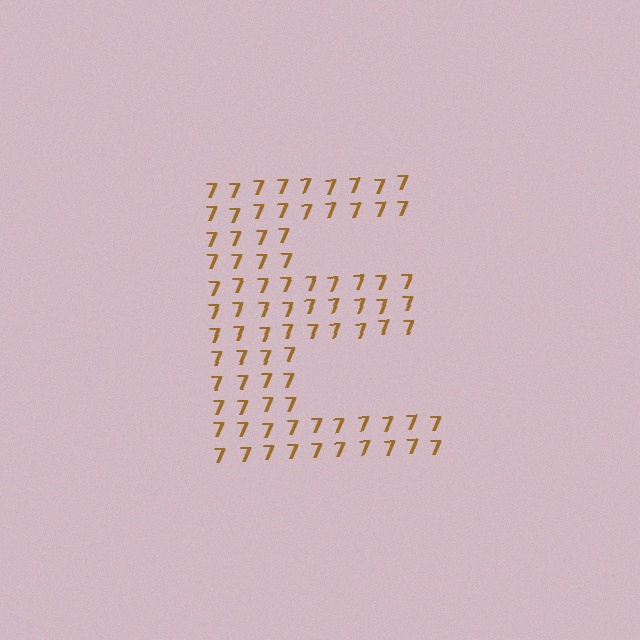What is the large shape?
The large shape is the letter E.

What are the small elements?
The small elements are digit 7's.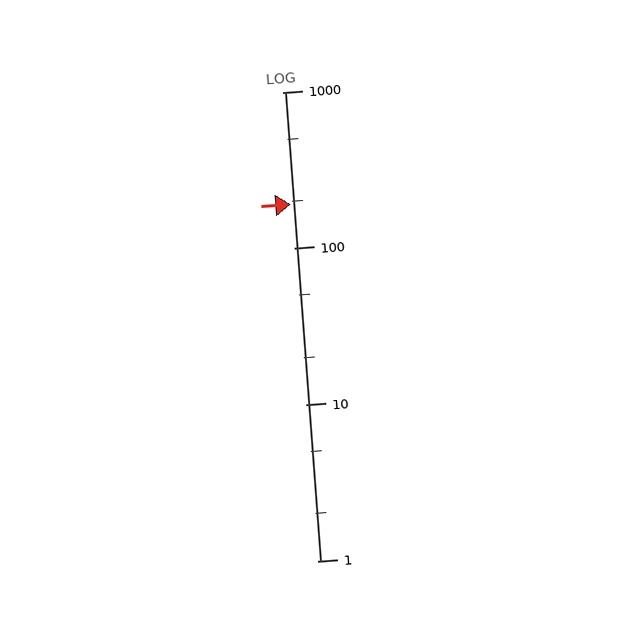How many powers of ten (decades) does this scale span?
The scale spans 3 decades, from 1 to 1000.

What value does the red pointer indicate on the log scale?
The pointer indicates approximately 190.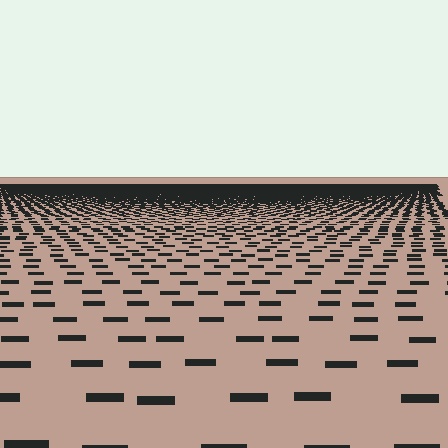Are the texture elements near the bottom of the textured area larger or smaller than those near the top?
Larger. Near the bottom, elements are closer to the viewer and appear at a bigger on-screen size.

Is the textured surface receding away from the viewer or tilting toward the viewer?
The surface is receding away from the viewer. Texture elements get smaller and denser toward the top.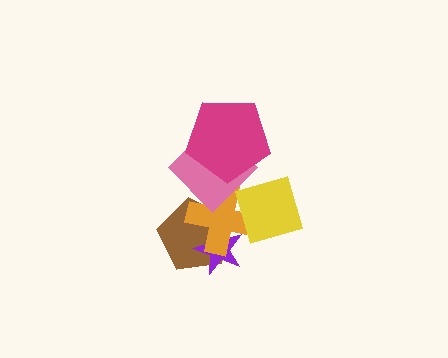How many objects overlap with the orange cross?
4 objects overlap with the orange cross.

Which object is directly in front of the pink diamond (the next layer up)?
The yellow diamond is directly in front of the pink diamond.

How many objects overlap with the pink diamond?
4 objects overlap with the pink diamond.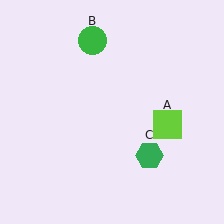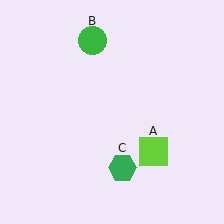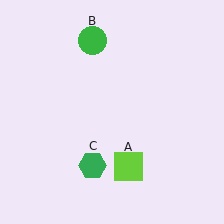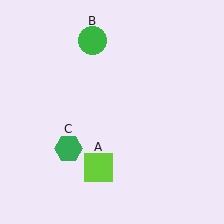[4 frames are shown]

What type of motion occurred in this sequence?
The lime square (object A), green hexagon (object C) rotated clockwise around the center of the scene.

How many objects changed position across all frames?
2 objects changed position: lime square (object A), green hexagon (object C).